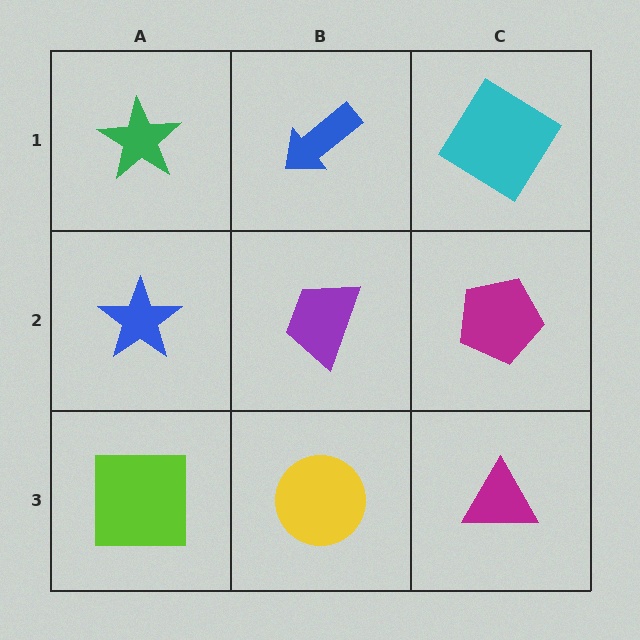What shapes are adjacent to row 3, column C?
A magenta pentagon (row 2, column C), a yellow circle (row 3, column B).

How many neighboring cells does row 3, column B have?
3.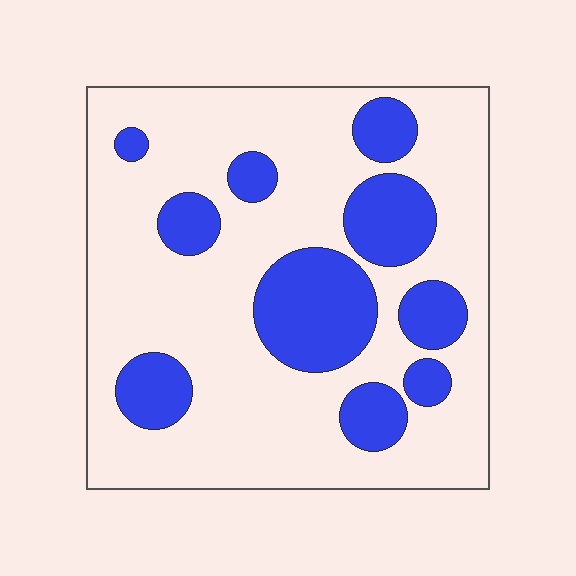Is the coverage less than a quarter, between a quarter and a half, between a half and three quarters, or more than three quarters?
Between a quarter and a half.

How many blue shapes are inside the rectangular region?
10.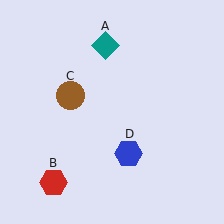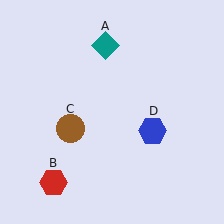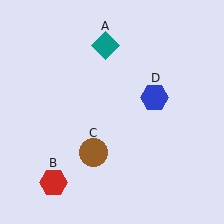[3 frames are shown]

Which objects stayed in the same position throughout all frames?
Teal diamond (object A) and red hexagon (object B) remained stationary.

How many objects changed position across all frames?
2 objects changed position: brown circle (object C), blue hexagon (object D).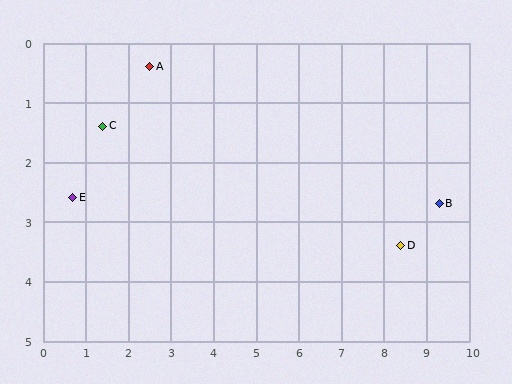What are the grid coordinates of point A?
Point A is at approximately (2.5, 0.4).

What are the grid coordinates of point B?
Point B is at approximately (9.3, 2.7).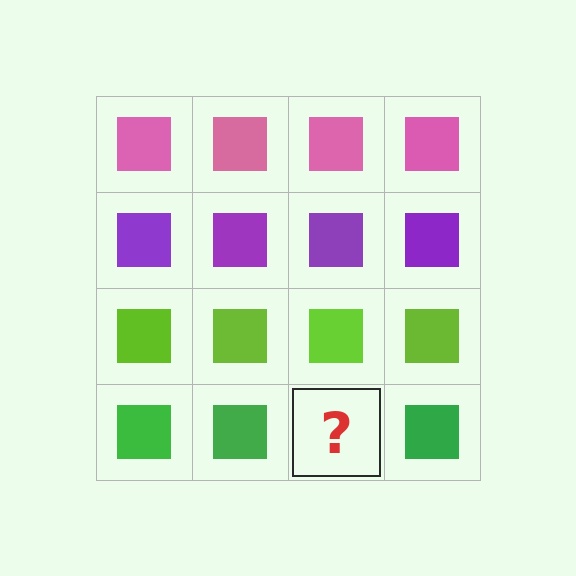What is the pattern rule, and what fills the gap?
The rule is that each row has a consistent color. The gap should be filled with a green square.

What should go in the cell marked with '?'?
The missing cell should contain a green square.